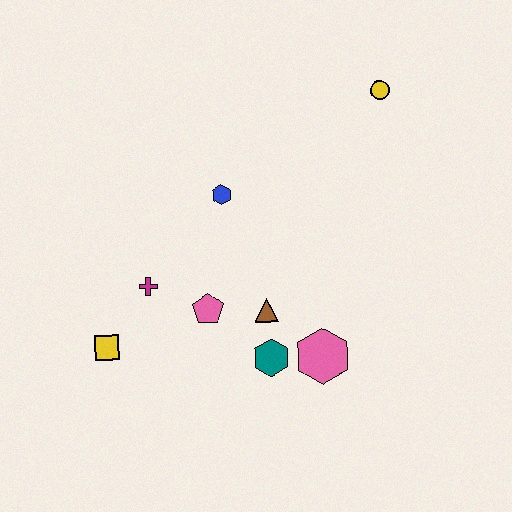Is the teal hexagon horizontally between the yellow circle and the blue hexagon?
Yes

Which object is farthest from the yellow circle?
The yellow square is farthest from the yellow circle.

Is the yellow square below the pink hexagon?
No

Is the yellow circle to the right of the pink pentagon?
Yes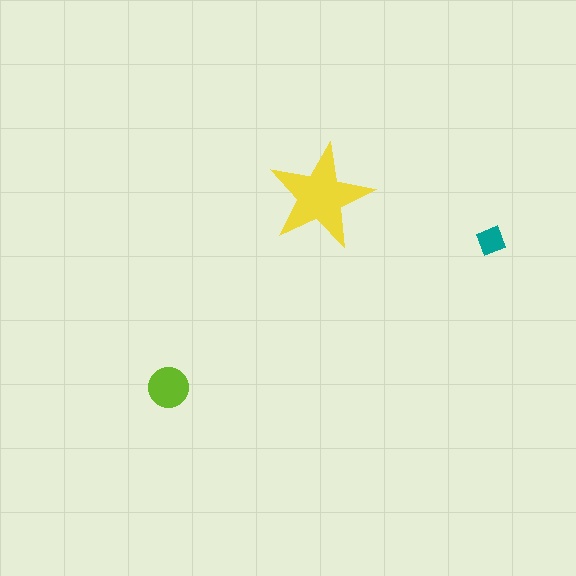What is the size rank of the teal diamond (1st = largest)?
3rd.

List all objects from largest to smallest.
The yellow star, the lime circle, the teal diamond.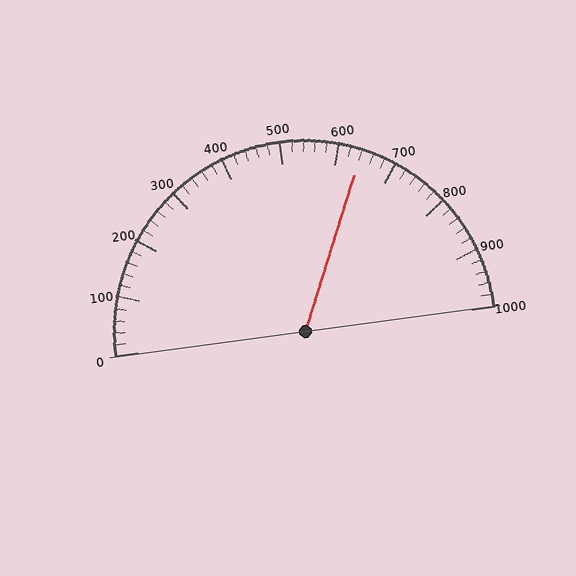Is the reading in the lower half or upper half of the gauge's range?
The reading is in the upper half of the range (0 to 1000).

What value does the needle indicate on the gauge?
The needle indicates approximately 640.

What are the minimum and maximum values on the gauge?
The gauge ranges from 0 to 1000.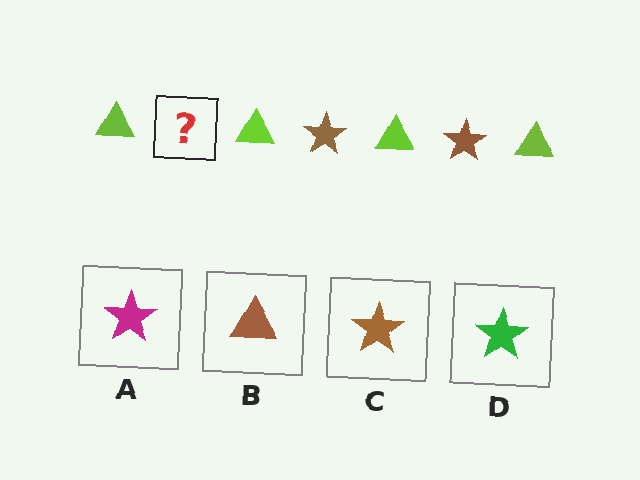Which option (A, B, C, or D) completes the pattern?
C.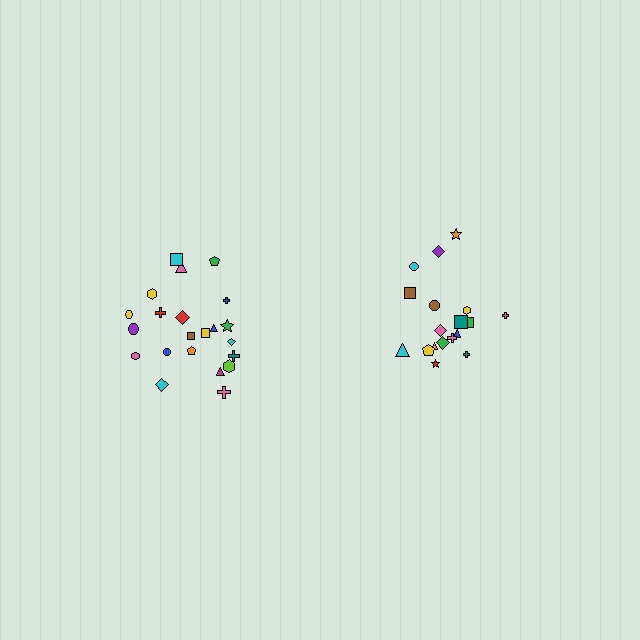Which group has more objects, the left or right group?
The left group.